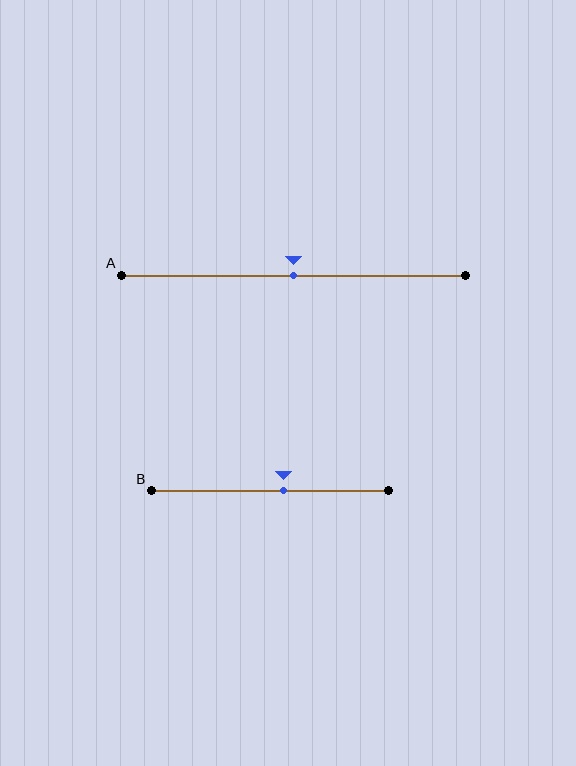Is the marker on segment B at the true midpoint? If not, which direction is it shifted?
No, the marker on segment B is shifted to the right by about 6% of the segment length.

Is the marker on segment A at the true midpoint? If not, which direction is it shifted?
Yes, the marker on segment A is at the true midpoint.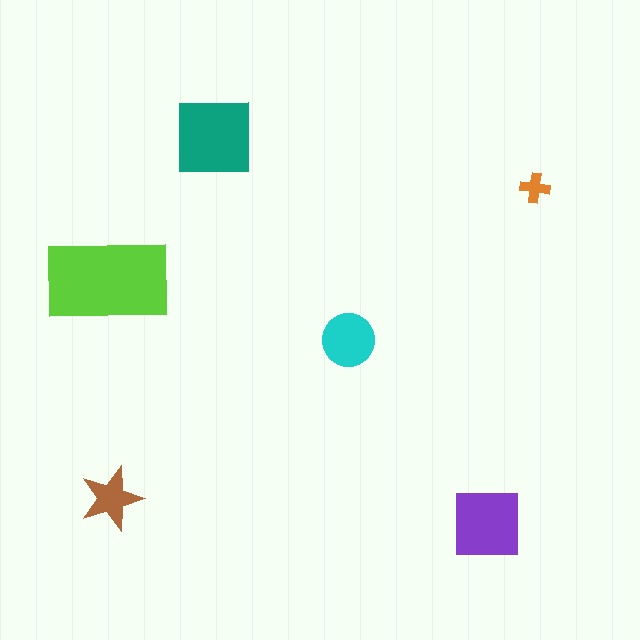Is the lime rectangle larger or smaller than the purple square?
Larger.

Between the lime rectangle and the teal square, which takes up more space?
The lime rectangle.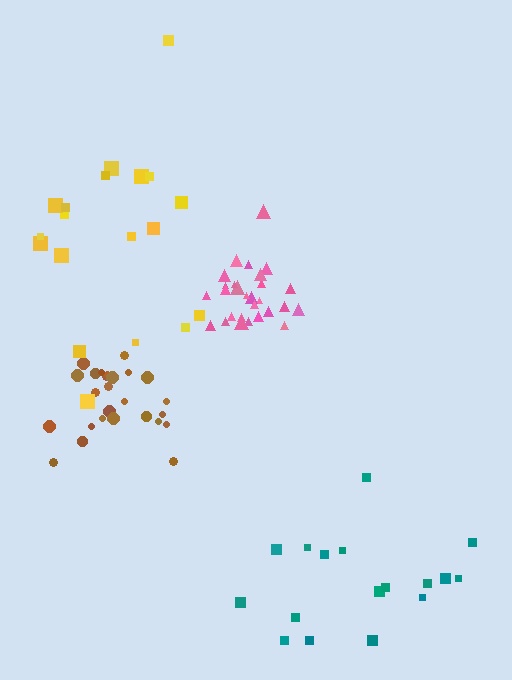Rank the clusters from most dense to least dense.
pink, brown, teal, yellow.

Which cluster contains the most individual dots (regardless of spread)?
Pink (29).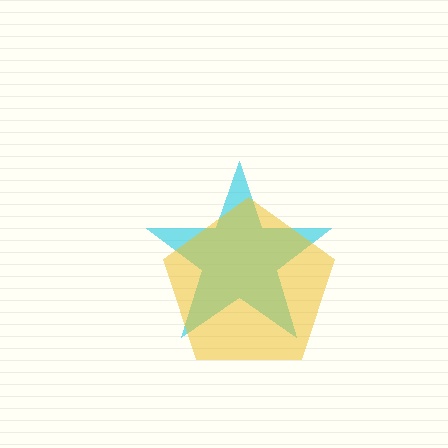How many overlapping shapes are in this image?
There are 2 overlapping shapes in the image.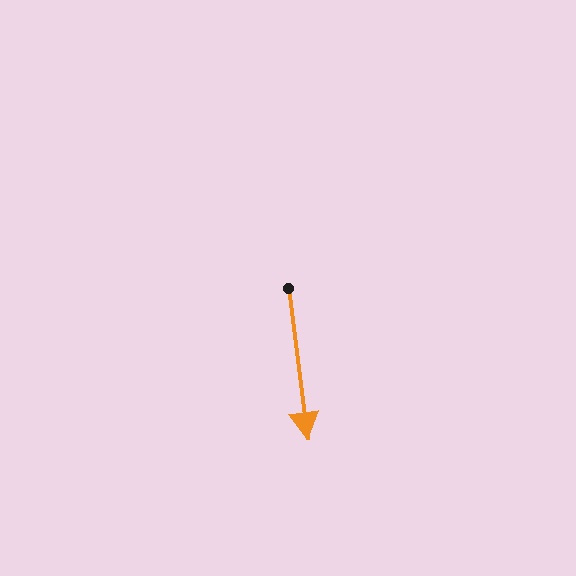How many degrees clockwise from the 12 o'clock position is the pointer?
Approximately 173 degrees.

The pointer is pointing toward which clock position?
Roughly 6 o'clock.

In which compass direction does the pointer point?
South.